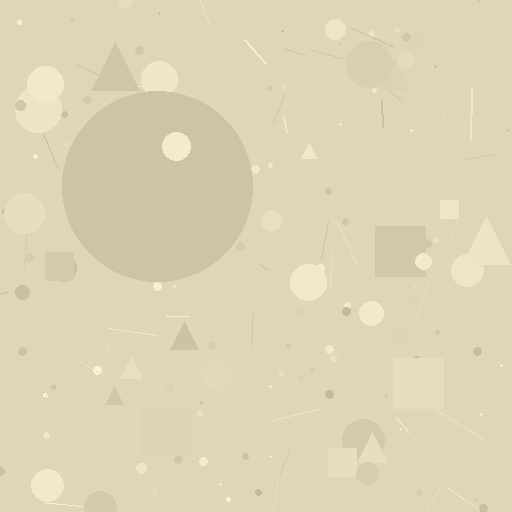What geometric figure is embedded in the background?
A circle is embedded in the background.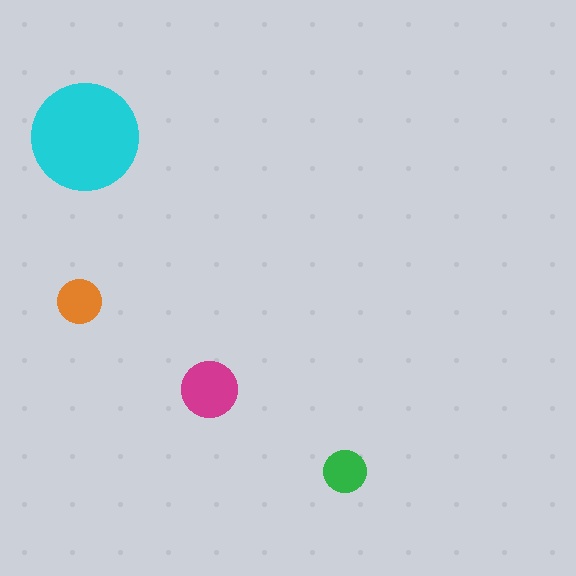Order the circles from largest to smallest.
the cyan one, the magenta one, the orange one, the green one.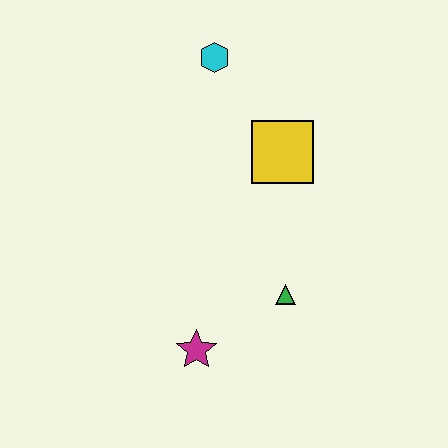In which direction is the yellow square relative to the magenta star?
The yellow square is above the magenta star.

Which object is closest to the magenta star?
The green triangle is closest to the magenta star.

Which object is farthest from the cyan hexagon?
The magenta star is farthest from the cyan hexagon.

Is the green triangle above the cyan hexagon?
No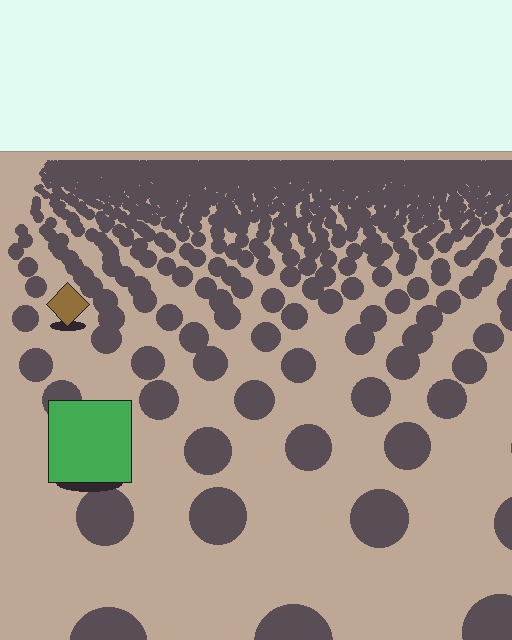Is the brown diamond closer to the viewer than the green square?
No. The green square is closer — you can tell from the texture gradient: the ground texture is coarser near it.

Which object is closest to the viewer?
The green square is closest. The texture marks near it are larger and more spread out.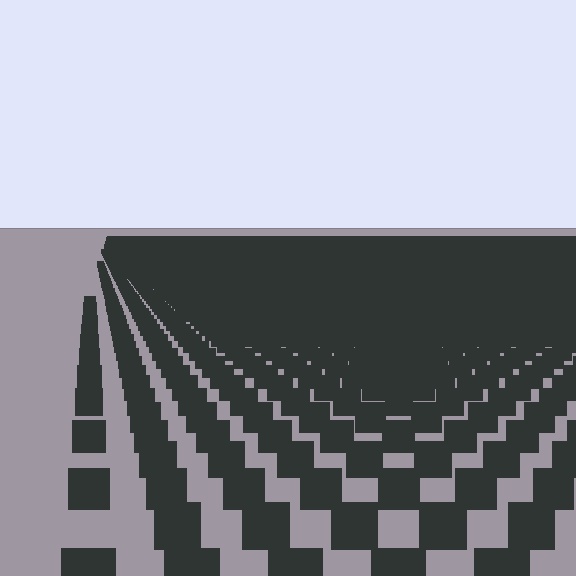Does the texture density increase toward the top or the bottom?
Density increases toward the top.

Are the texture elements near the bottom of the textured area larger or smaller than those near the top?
Larger. Near the bottom, elements are closer to the viewer and appear at a bigger on-screen size.